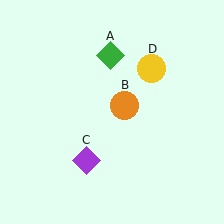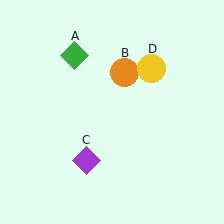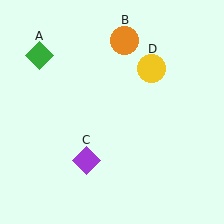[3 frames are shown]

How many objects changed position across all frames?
2 objects changed position: green diamond (object A), orange circle (object B).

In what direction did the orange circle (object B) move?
The orange circle (object B) moved up.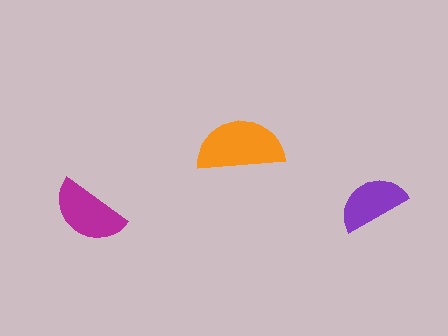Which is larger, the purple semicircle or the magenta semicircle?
The magenta one.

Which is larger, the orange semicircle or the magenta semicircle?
The orange one.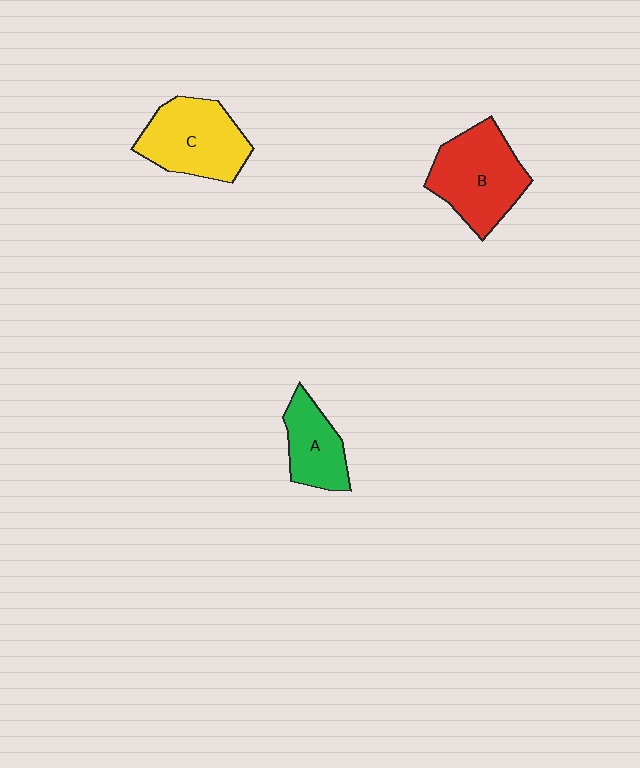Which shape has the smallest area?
Shape A (green).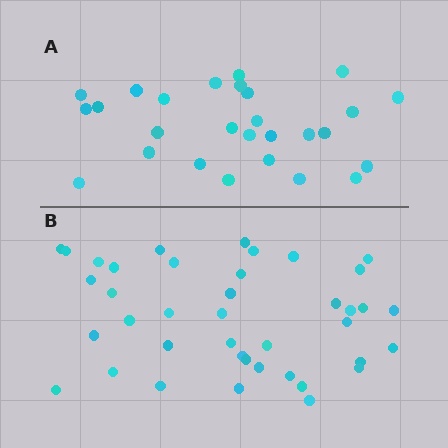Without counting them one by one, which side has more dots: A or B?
Region B (the bottom region) has more dots.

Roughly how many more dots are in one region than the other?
Region B has approximately 15 more dots than region A.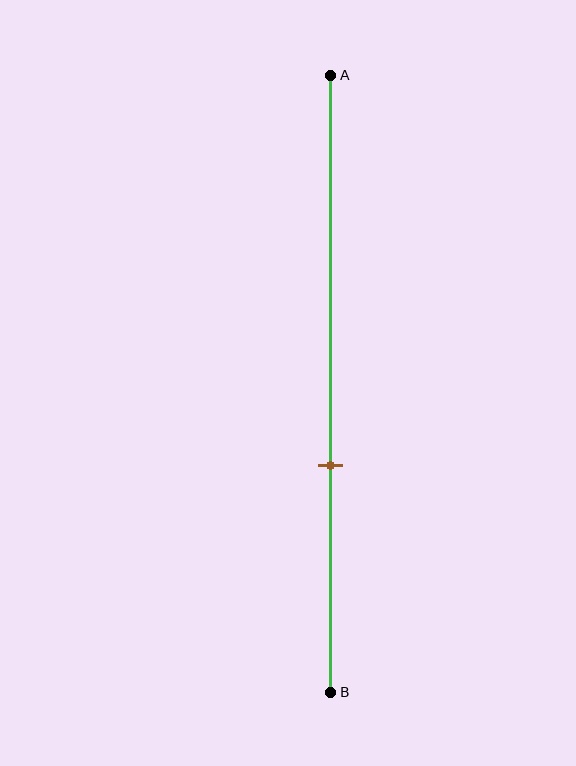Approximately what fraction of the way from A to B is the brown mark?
The brown mark is approximately 65% of the way from A to B.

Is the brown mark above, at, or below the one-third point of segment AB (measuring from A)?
The brown mark is below the one-third point of segment AB.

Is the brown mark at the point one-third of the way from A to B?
No, the mark is at about 65% from A, not at the 33% one-third point.